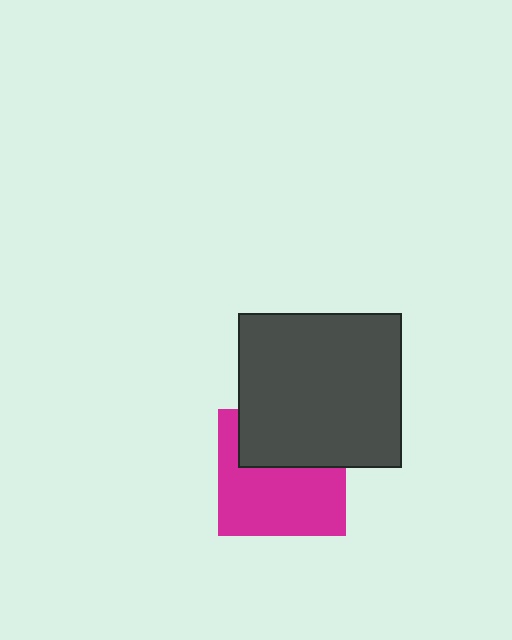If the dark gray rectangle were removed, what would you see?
You would see the complete magenta square.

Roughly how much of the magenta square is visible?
About half of it is visible (roughly 61%).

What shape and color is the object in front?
The object in front is a dark gray rectangle.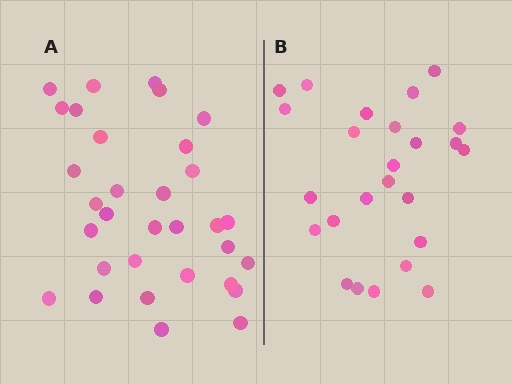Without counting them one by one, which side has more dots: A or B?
Region A (the left region) has more dots.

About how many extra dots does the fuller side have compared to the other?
Region A has roughly 8 or so more dots than region B.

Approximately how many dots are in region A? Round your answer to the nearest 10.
About 30 dots. (The exact count is 32, which rounds to 30.)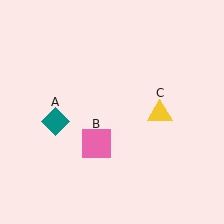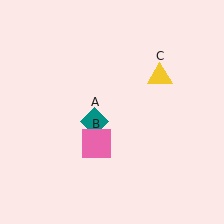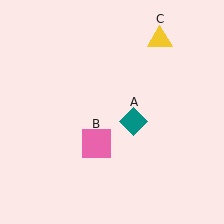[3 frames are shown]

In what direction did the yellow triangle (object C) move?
The yellow triangle (object C) moved up.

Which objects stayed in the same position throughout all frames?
Pink square (object B) remained stationary.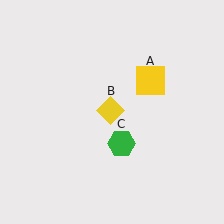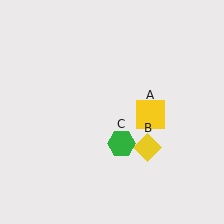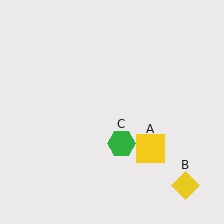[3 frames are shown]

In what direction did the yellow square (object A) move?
The yellow square (object A) moved down.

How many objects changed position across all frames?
2 objects changed position: yellow square (object A), yellow diamond (object B).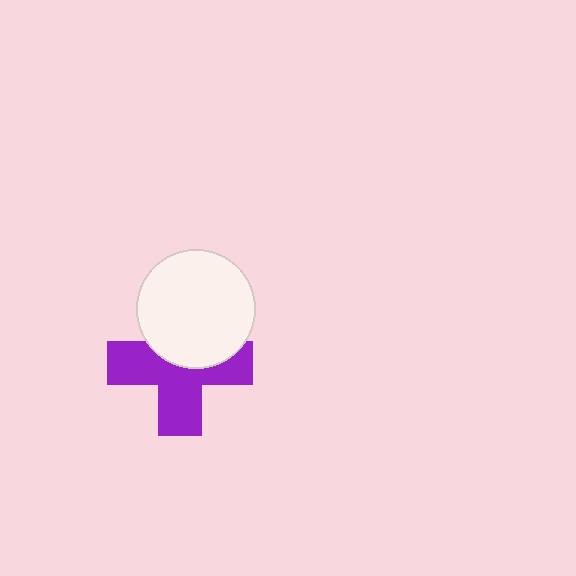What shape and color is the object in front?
The object in front is a white circle.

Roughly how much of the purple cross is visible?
About half of it is visible (roughly 62%).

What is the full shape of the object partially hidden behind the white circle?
The partially hidden object is a purple cross.